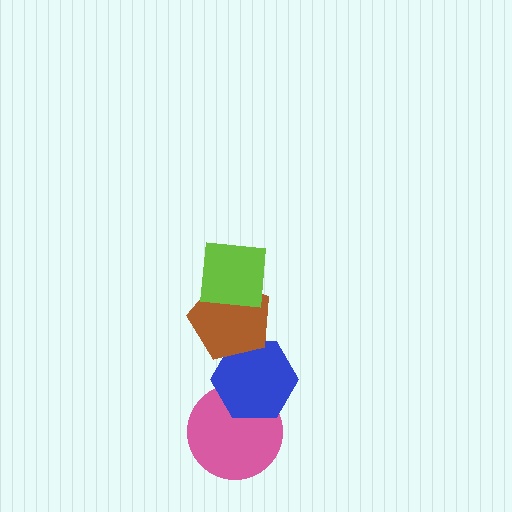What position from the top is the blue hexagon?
The blue hexagon is 3rd from the top.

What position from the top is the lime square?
The lime square is 1st from the top.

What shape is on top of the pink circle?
The blue hexagon is on top of the pink circle.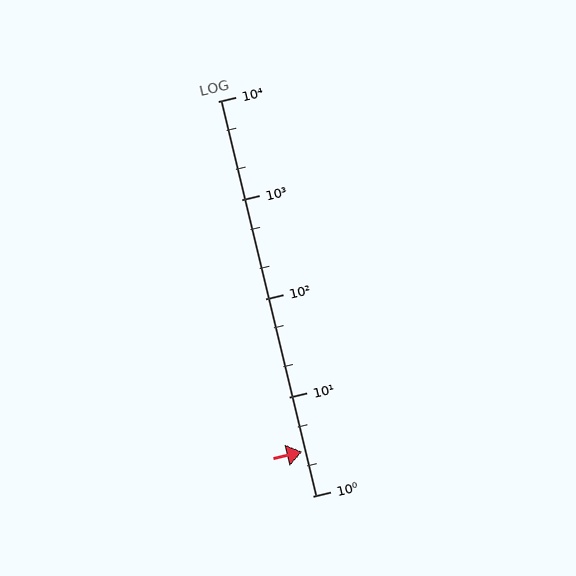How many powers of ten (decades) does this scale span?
The scale spans 4 decades, from 1 to 10000.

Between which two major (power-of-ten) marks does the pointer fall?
The pointer is between 1 and 10.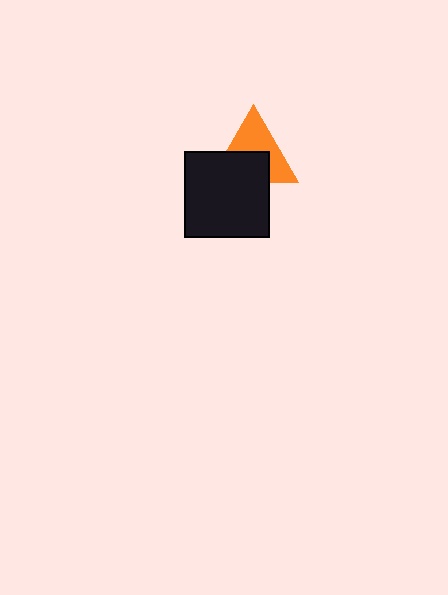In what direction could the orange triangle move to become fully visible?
The orange triangle could move up. That would shift it out from behind the black square entirely.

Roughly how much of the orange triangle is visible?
About half of it is visible (roughly 54%).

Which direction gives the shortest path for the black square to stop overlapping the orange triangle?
Moving down gives the shortest separation.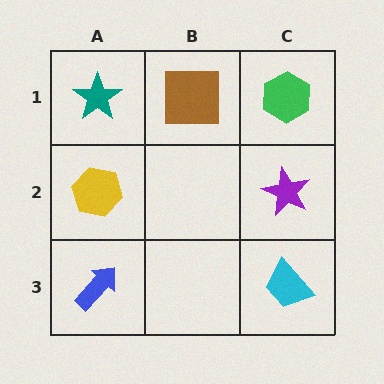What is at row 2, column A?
A yellow hexagon.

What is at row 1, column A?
A teal star.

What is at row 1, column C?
A green hexagon.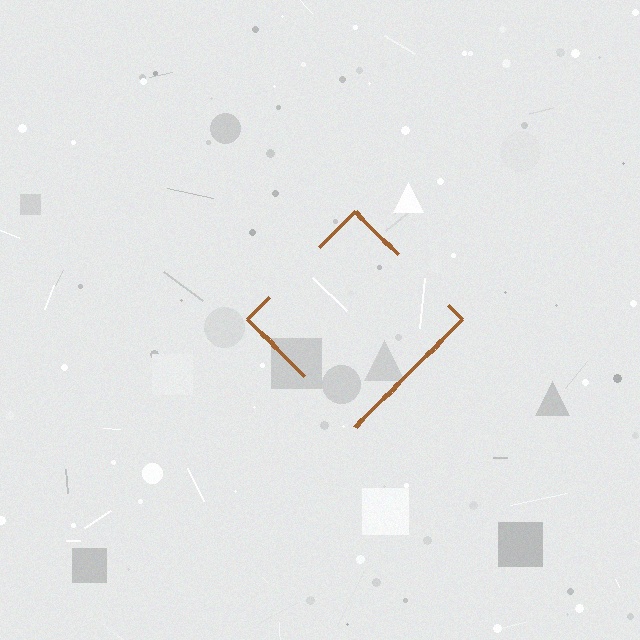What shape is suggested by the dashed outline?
The dashed outline suggests a diamond.